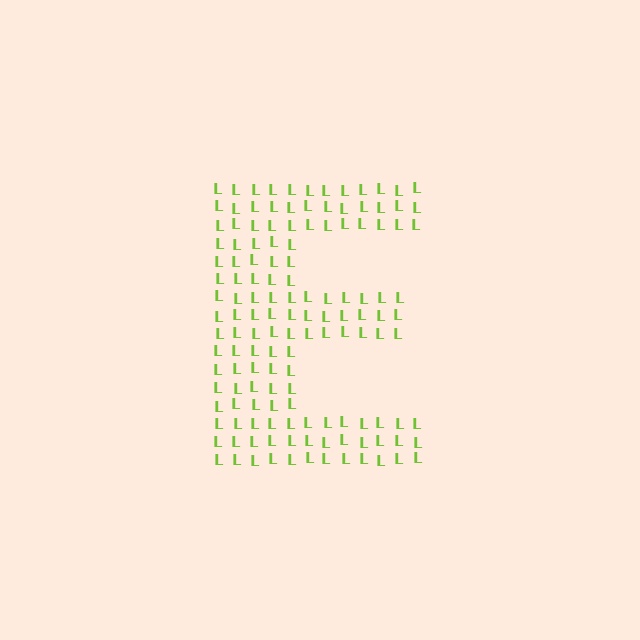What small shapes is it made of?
It is made of small letter L's.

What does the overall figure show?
The overall figure shows the letter E.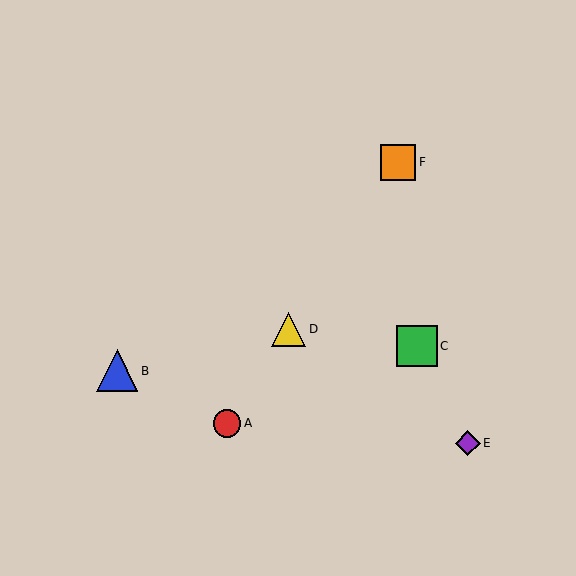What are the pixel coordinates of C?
Object C is at (417, 346).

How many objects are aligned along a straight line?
3 objects (A, D, F) are aligned along a straight line.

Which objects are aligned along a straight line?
Objects A, D, F are aligned along a straight line.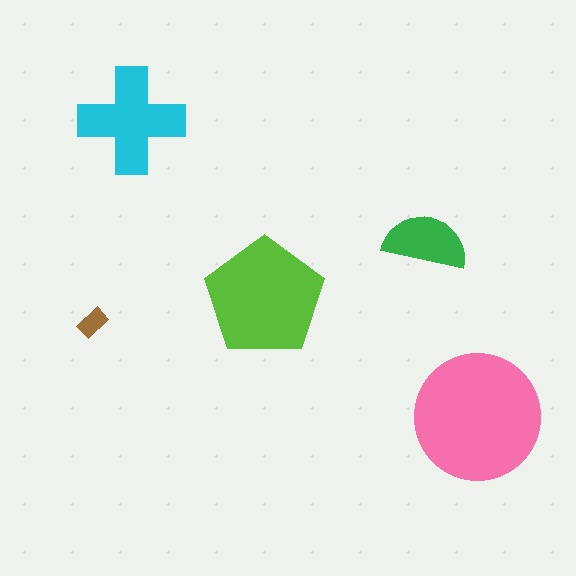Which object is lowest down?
The pink circle is bottommost.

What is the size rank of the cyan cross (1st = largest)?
3rd.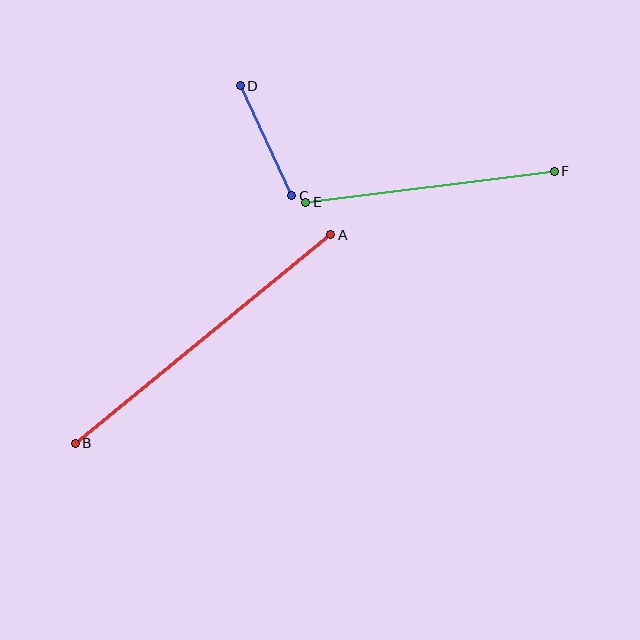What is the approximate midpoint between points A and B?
The midpoint is at approximately (203, 339) pixels.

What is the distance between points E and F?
The distance is approximately 251 pixels.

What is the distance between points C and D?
The distance is approximately 122 pixels.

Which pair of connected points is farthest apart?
Points A and B are farthest apart.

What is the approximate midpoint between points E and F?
The midpoint is at approximately (430, 187) pixels.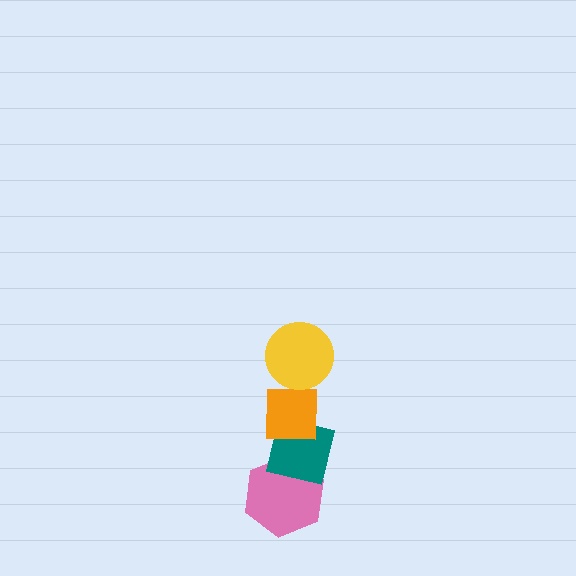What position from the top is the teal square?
The teal square is 3rd from the top.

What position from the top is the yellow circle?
The yellow circle is 1st from the top.